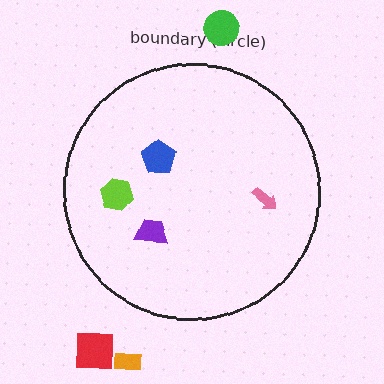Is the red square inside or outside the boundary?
Outside.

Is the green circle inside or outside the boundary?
Outside.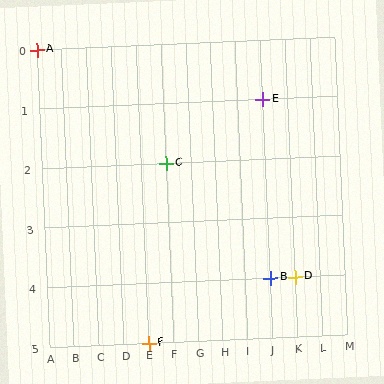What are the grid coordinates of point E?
Point E is at grid coordinates (J, 1).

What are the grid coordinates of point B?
Point B is at grid coordinates (J, 4).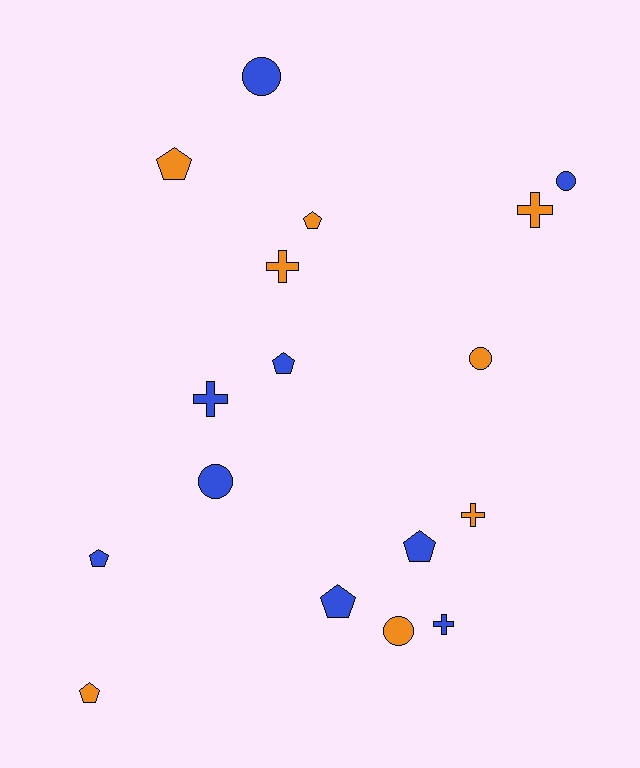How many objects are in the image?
There are 17 objects.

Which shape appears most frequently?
Pentagon, with 7 objects.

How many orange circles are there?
There are 2 orange circles.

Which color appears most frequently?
Blue, with 9 objects.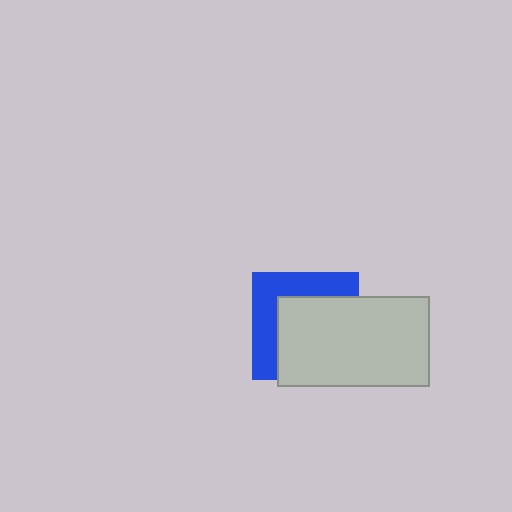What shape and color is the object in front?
The object in front is a light gray rectangle.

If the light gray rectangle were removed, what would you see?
You would see the complete blue square.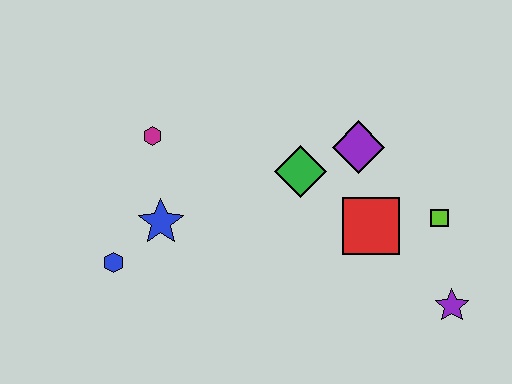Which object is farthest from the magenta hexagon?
The purple star is farthest from the magenta hexagon.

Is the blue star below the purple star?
No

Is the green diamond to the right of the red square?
No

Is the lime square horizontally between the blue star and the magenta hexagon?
No